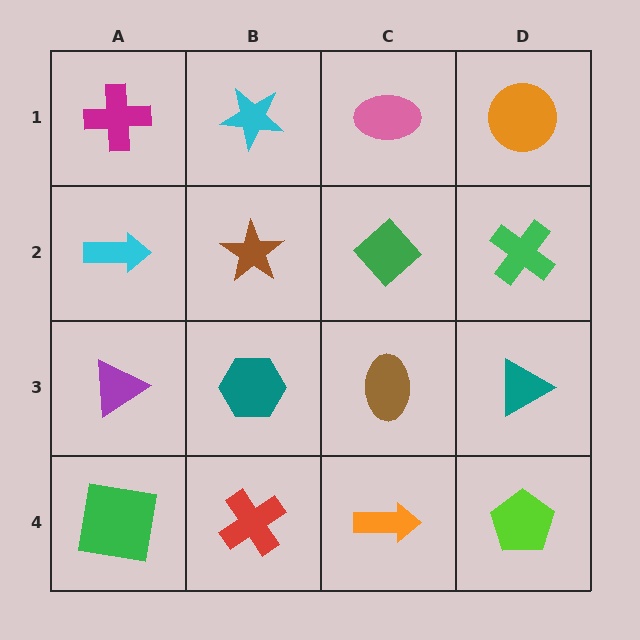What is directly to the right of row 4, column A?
A red cross.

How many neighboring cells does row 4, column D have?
2.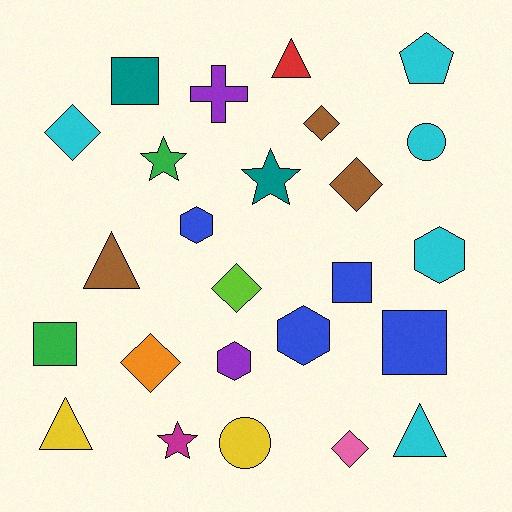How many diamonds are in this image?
There are 6 diamonds.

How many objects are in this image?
There are 25 objects.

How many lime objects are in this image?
There is 1 lime object.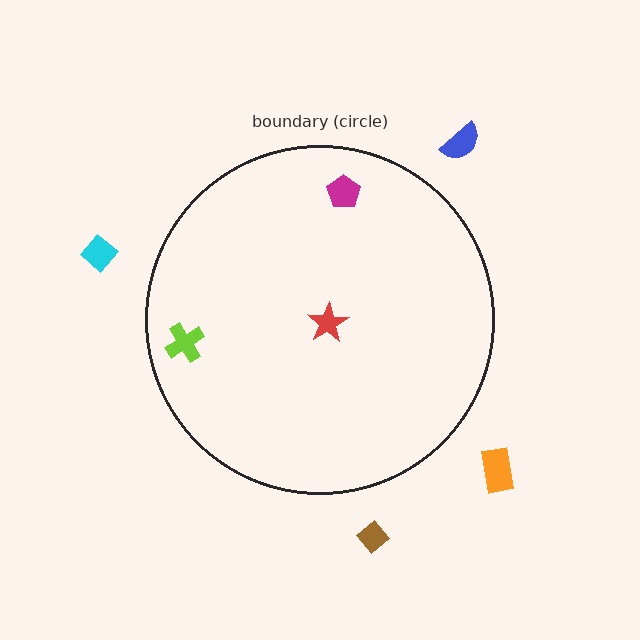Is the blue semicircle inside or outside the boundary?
Outside.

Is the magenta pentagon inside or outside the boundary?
Inside.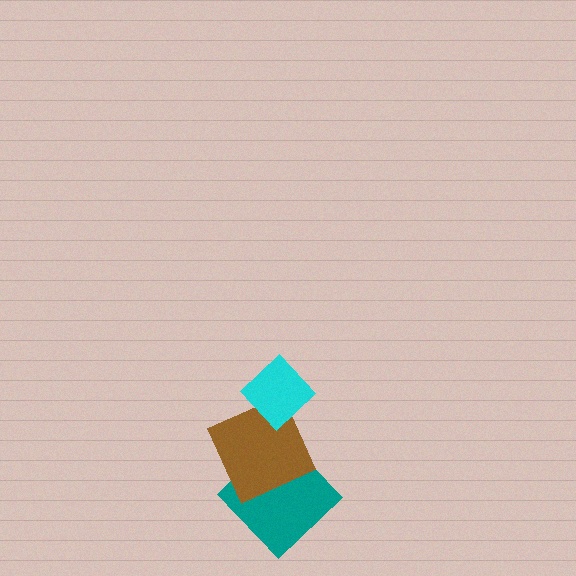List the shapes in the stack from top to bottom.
From top to bottom: the cyan diamond, the brown square, the teal diamond.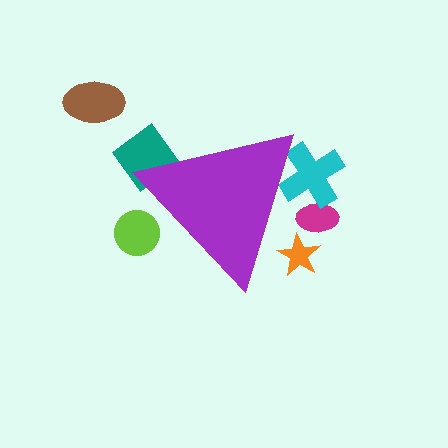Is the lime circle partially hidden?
Yes, the lime circle is partially hidden behind the purple triangle.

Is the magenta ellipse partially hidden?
Yes, the magenta ellipse is partially hidden behind the purple triangle.